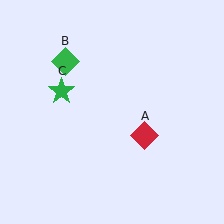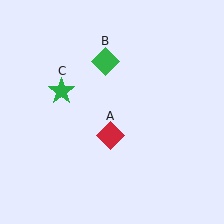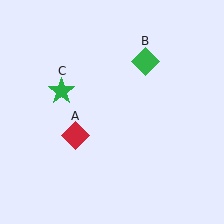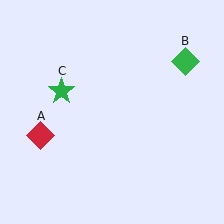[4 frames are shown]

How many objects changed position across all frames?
2 objects changed position: red diamond (object A), green diamond (object B).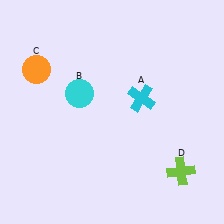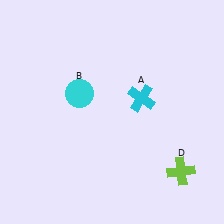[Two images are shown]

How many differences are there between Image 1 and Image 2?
There is 1 difference between the two images.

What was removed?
The orange circle (C) was removed in Image 2.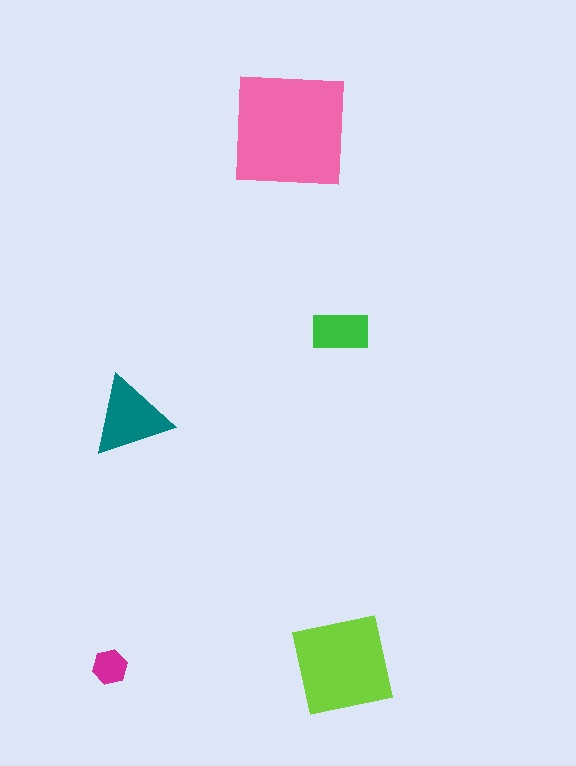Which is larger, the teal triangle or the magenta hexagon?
The teal triangle.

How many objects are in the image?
There are 5 objects in the image.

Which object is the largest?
The pink square.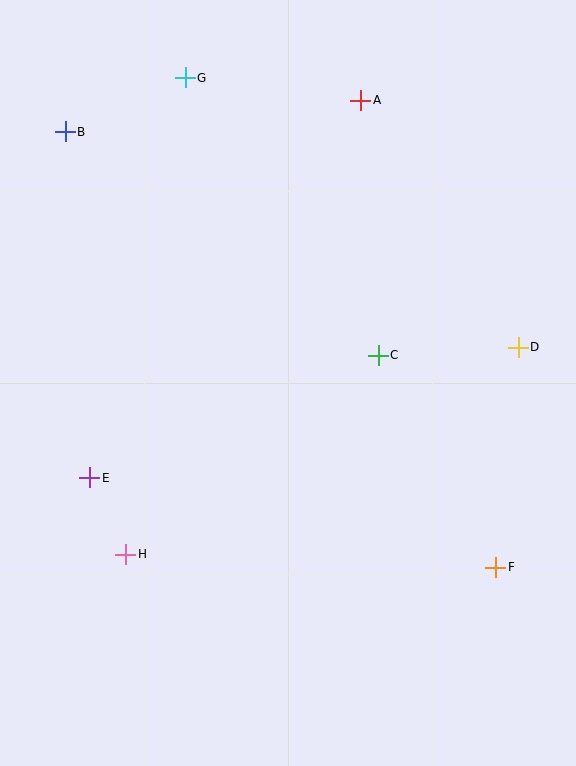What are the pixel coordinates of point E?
Point E is at (90, 478).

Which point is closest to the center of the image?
Point C at (378, 355) is closest to the center.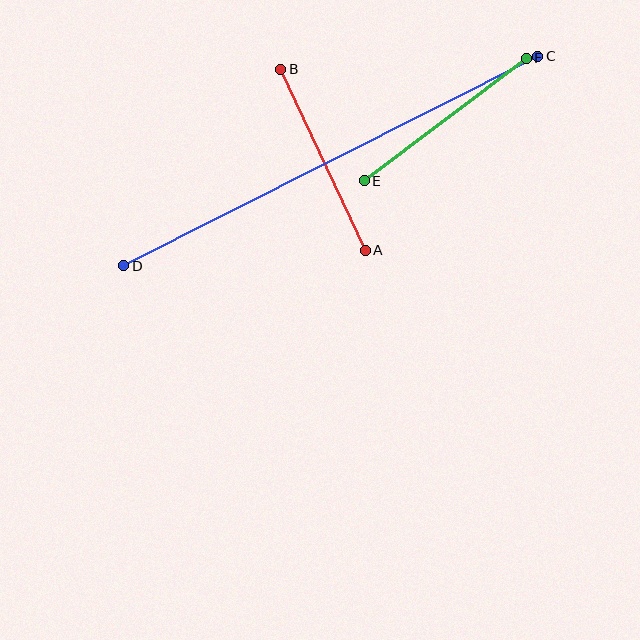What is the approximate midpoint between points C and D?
The midpoint is at approximately (331, 161) pixels.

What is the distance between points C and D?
The distance is approximately 464 pixels.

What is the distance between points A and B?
The distance is approximately 200 pixels.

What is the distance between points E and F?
The distance is approximately 203 pixels.